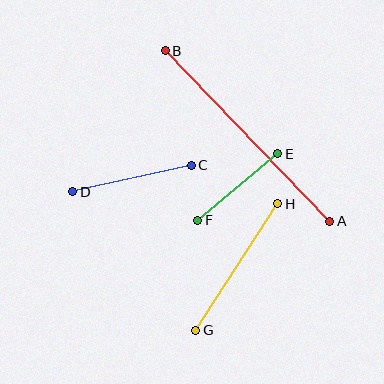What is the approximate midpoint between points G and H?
The midpoint is at approximately (237, 267) pixels.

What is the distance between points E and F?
The distance is approximately 104 pixels.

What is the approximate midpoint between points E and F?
The midpoint is at approximately (238, 187) pixels.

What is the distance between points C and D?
The distance is approximately 121 pixels.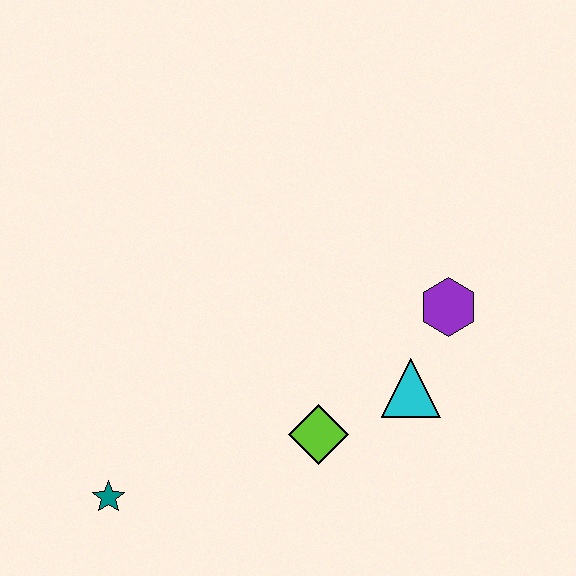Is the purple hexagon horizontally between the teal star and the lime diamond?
No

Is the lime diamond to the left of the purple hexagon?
Yes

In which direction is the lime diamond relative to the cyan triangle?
The lime diamond is to the left of the cyan triangle.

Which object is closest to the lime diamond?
The cyan triangle is closest to the lime diamond.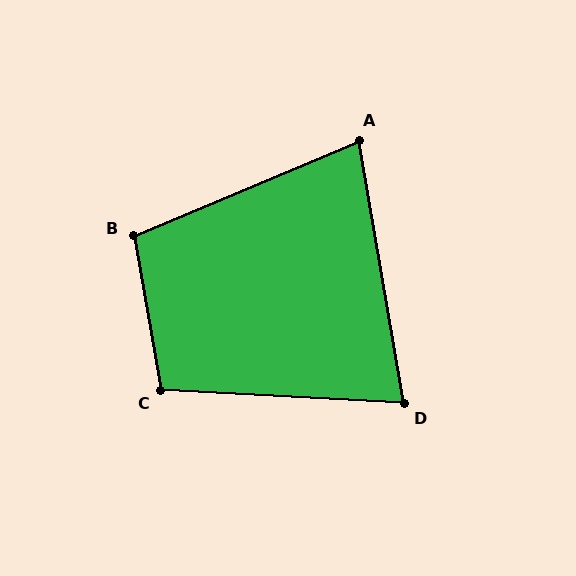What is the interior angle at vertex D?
Approximately 77 degrees (acute).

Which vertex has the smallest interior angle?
A, at approximately 77 degrees.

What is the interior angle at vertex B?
Approximately 103 degrees (obtuse).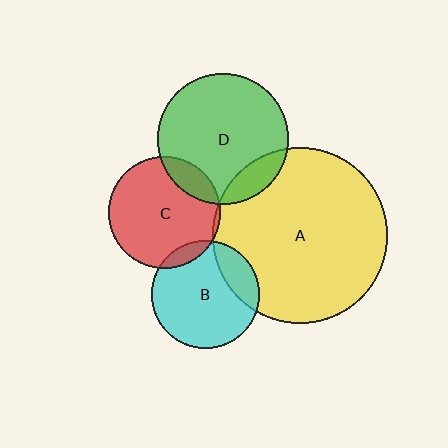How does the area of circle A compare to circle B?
Approximately 2.6 times.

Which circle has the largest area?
Circle A (yellow).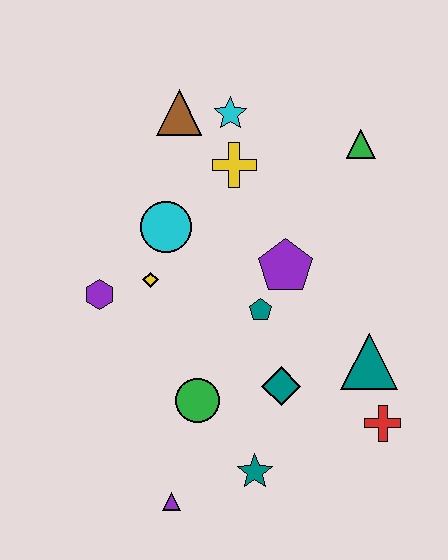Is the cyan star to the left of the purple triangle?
No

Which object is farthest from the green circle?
The green triangle is farthest from the green circle.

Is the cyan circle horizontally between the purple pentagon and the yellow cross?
No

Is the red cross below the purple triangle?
No